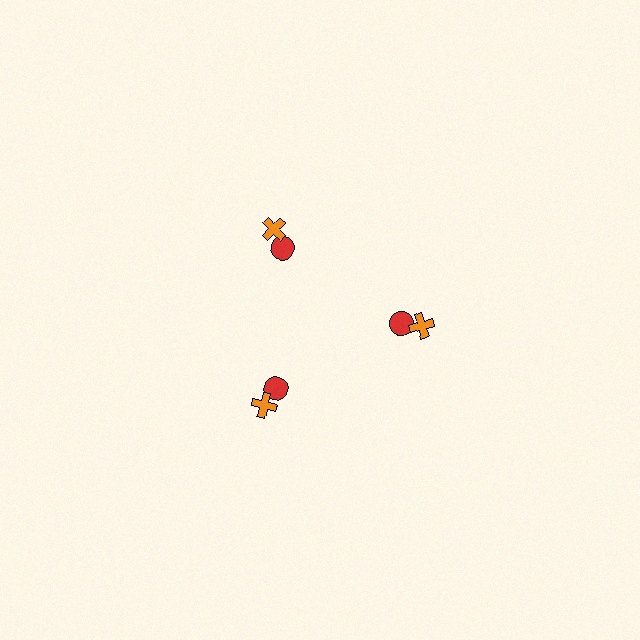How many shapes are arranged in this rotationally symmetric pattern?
There are 6 shapes, arranged in 3 groups of 2.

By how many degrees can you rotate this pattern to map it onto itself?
The pattern maps onto itself every 120 degrees of rotation.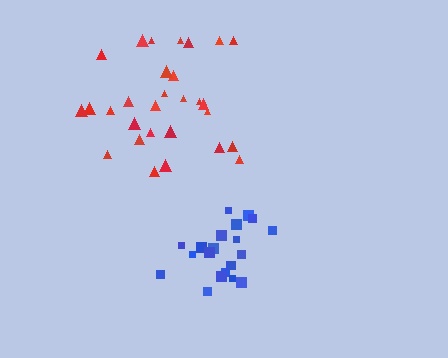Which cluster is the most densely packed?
Blue.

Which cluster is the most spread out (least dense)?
Red.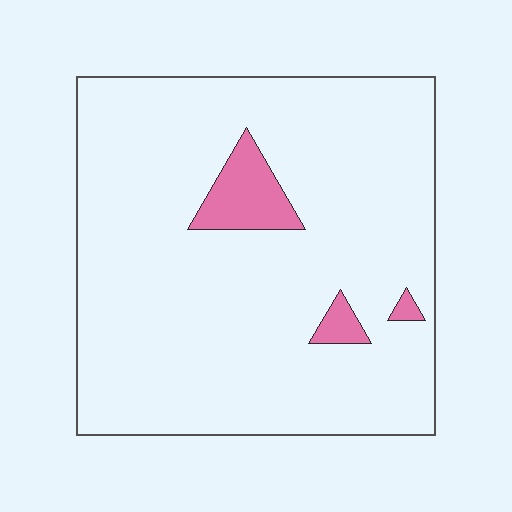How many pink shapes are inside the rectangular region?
3.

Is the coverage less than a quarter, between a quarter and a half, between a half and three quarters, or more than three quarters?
Less than a quarter.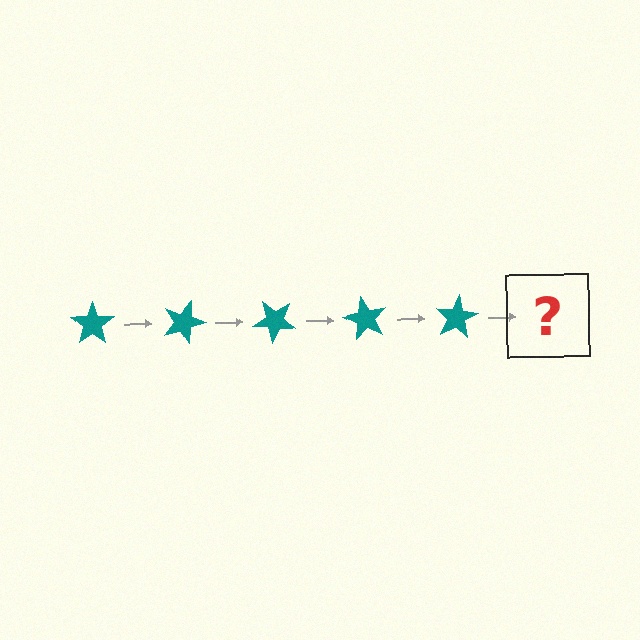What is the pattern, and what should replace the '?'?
The pattern is that the star rotates 20 degrees each step. The '?' should be a teal star rotated 100 degrees.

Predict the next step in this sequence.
The next step is a teal star rotated 100 degrees.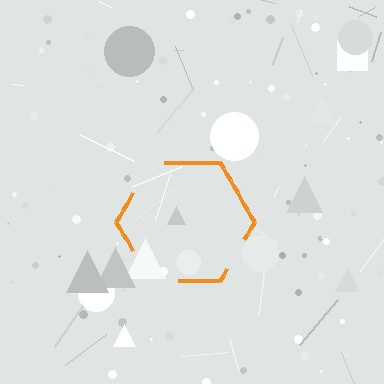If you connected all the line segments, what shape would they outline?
They would outline a hexagon.